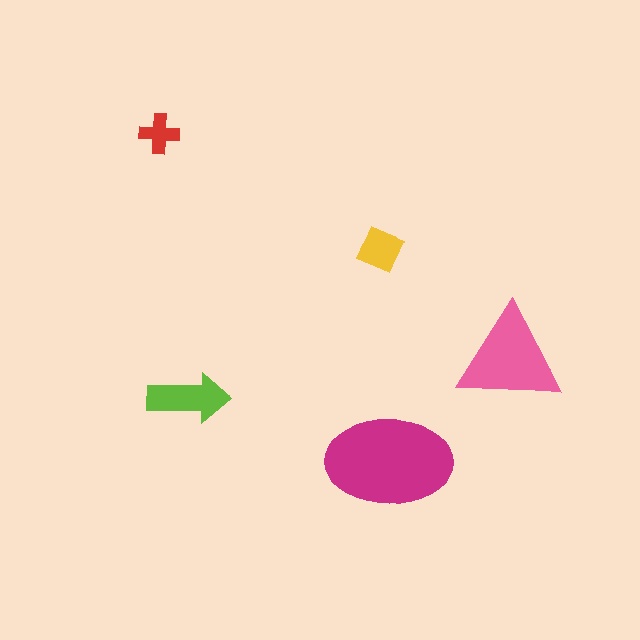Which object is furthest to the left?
The red cross is leftmost.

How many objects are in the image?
There are 5 objects in the image.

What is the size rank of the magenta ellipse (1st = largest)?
1st.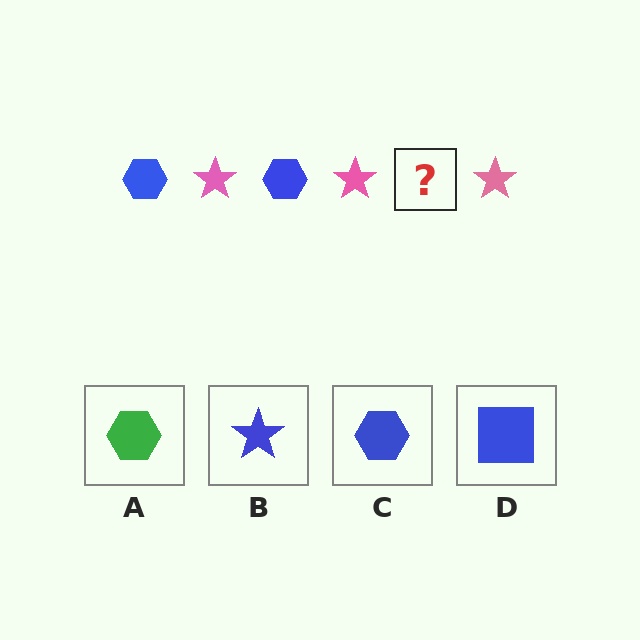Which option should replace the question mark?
Option C.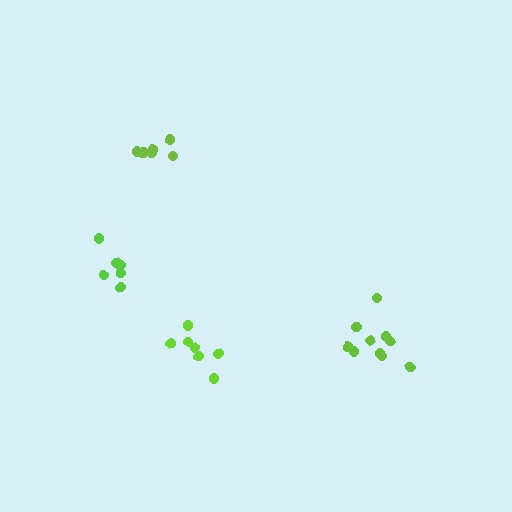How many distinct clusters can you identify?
There are 4 distinct clusters.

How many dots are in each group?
Group 1: 6 dots, Group 2: 10 dots, Group 3: 6 dots, Group 4: 7 dots (29 total).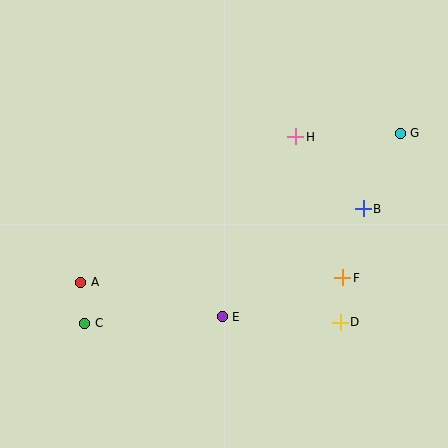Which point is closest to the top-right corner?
Point G is closest to the top-right corner.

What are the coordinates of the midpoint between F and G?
The midpoint between F and G is at (372, 205).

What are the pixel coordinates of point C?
Point C is at (85, 323).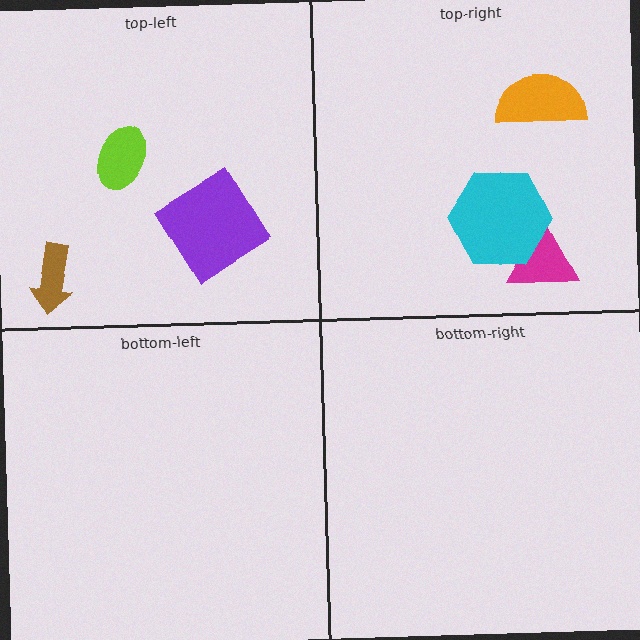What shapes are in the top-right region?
The magenta triangle, the orange semicircle, the cyan hexagon.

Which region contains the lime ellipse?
The top-left region.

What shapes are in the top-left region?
The brown arrow, the lime ellipse, the purple diamond.